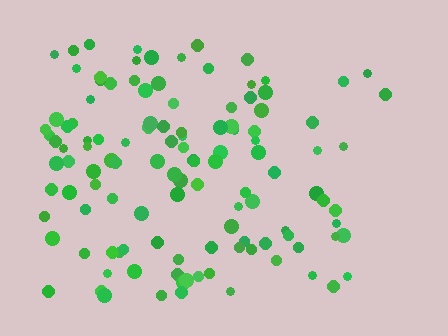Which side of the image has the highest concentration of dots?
The left.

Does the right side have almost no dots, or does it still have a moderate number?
Still a moderate number, just noticeably fewer than the left.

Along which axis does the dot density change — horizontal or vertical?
Horizontal.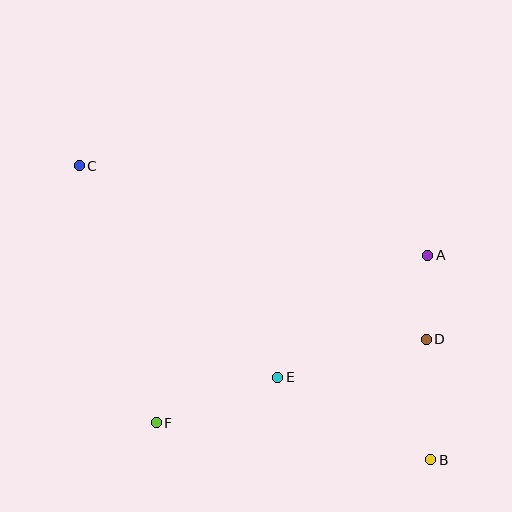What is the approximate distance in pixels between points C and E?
The distance between C and E is approximately 290 pixels.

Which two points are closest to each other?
Points A and D are closest to each other.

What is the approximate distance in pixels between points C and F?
The distance between C and F is approximately 268 pixels.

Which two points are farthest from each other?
Points B and C are farthest from each other.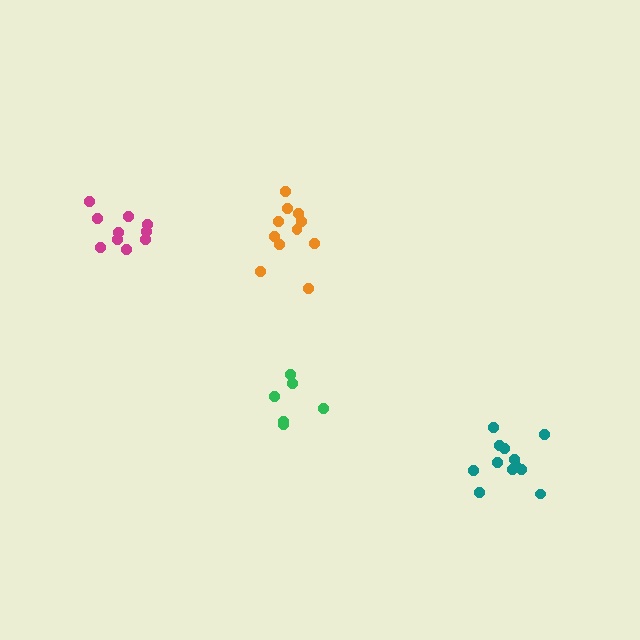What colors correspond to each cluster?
The clusters are colored: green, magenta, orange, teal.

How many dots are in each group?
Group 1: 6 dots, Group 2: 10 dots, Group 3: 11 dots, Group 4: 12 dots (39 total).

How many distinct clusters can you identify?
There are 4 distinct clusters.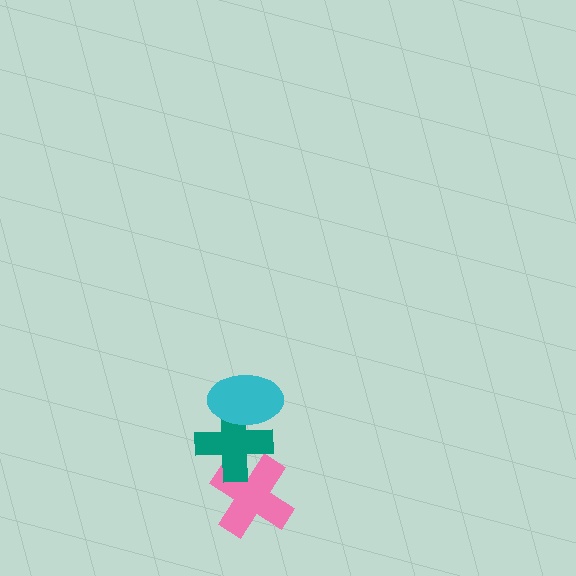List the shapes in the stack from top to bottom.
From top to bottom: the cyan ellipse, the teal cross, the pink cross.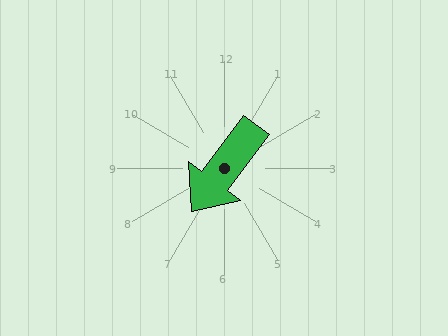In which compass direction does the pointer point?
Southwest.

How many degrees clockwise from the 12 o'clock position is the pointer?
Approximately 217 degrees.